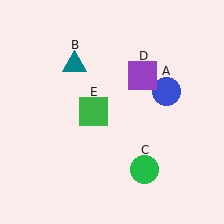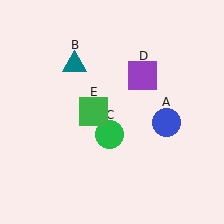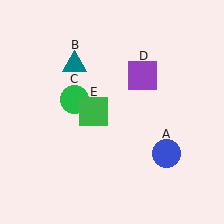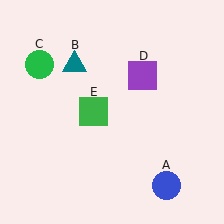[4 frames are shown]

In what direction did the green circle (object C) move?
The green circle (object C) moved up and to the left.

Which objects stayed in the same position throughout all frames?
Teal triangle (object B) and purple square (object D) and green square (object E) remained stationary.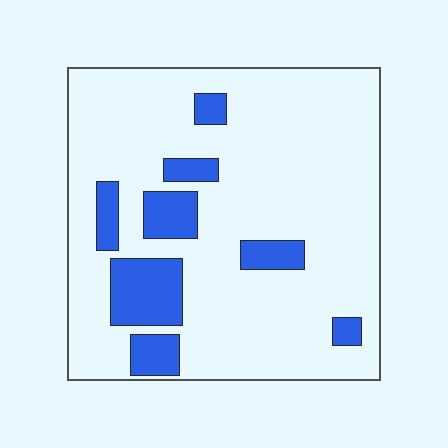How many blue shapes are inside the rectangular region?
8.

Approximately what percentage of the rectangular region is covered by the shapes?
Approximately 15%.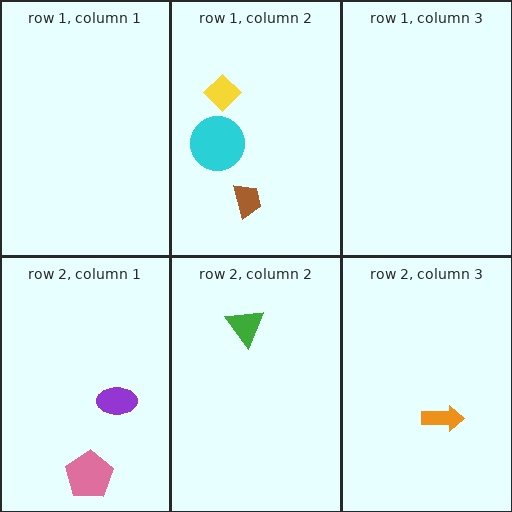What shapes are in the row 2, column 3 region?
The orange arrow.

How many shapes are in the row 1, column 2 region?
3.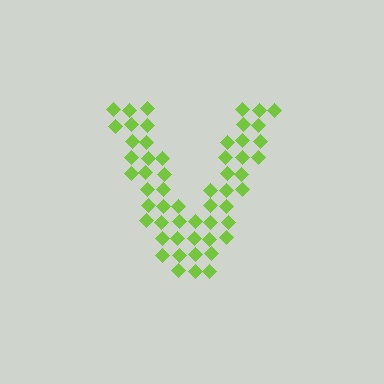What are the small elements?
The small elements are diamonds.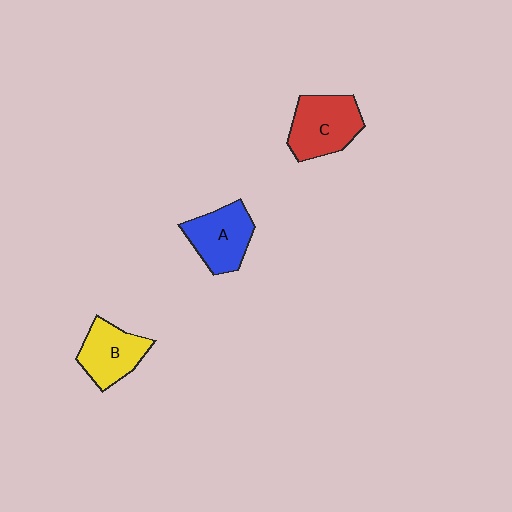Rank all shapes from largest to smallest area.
From largest to smallest: C (red), A (blue), B (yellow).